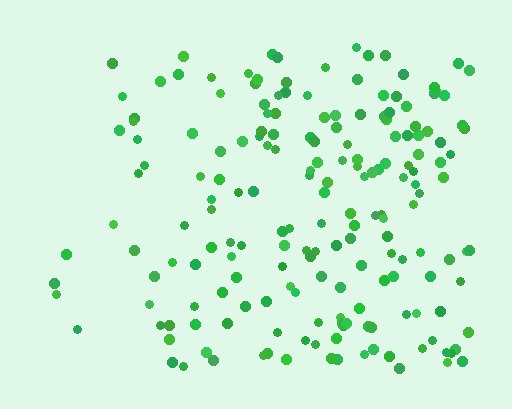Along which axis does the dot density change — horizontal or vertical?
Horizontal.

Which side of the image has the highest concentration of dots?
The right.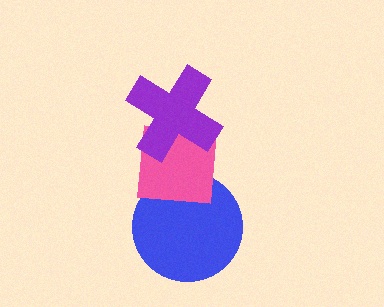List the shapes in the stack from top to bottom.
From top to bottom: the purple cross, the pink square, the blue circle.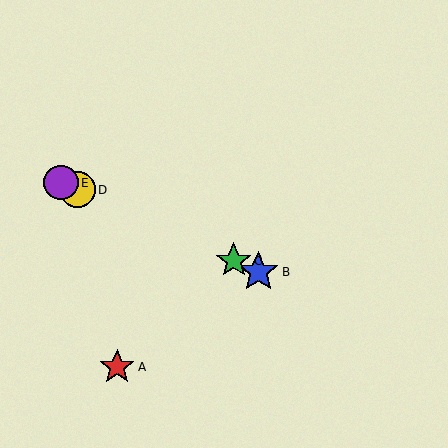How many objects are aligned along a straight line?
4 objects (B, C, D, E) are aligned along a straight line.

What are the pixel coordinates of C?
Object C is at (234, 261).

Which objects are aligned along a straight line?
Objects B, C, D, E are aligned along a straight line.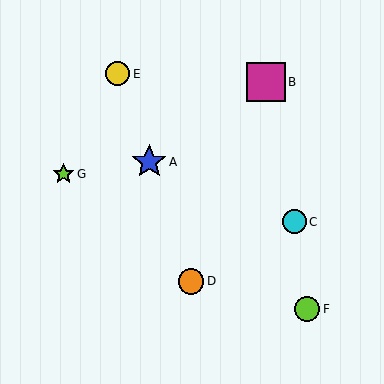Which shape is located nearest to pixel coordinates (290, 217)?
The cyan circle (labeled C) at (295, 222) is nearest to that location.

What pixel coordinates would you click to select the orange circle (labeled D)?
Click at (191, 281) to select the orange circle D.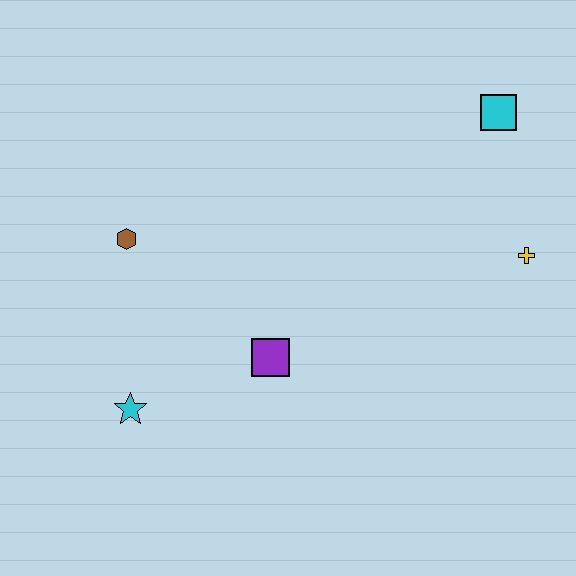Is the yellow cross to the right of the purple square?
Yes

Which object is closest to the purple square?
The cyan star is closest to the purple square.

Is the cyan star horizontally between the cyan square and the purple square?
No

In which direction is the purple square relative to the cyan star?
The purple square is to the right of the cyan star.